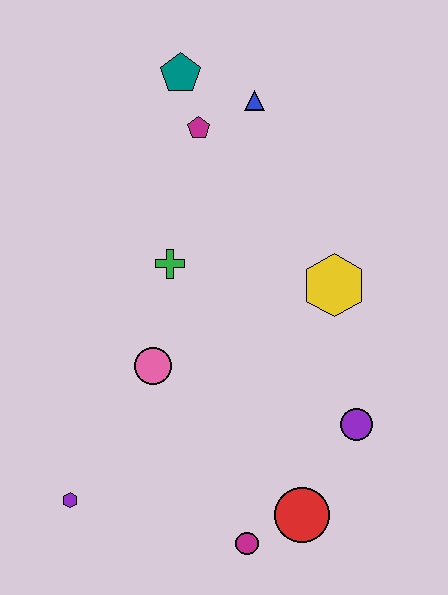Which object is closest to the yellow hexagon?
The purple circle is closest to the yellow hexagon.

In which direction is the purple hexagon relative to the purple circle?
The purple hexagon is to the left of the purple circle.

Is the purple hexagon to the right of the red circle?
No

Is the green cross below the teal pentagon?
Yes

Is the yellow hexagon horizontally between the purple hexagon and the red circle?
No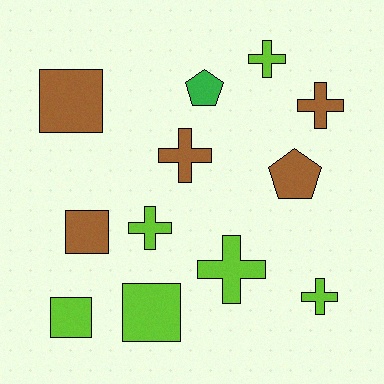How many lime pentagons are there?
There are no lime pentagons.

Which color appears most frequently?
Lime, with 6 objects.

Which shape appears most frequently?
Cross, with 6 objects.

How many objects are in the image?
There are 12 objects.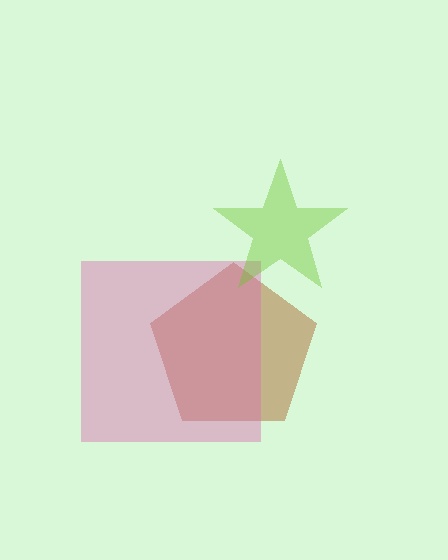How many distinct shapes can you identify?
There are 3 distinct shapes: a brown pentagon, a pink square, a lime star.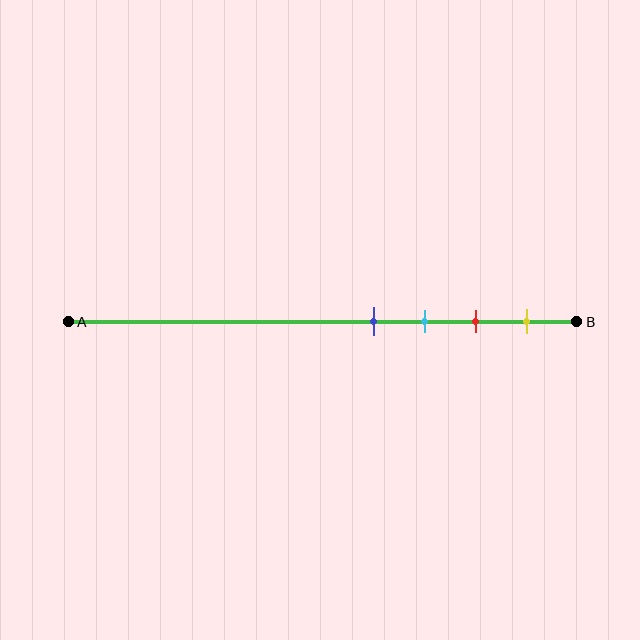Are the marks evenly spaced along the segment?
Yes, the marks are approximately evenly spaced.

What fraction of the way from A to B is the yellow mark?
The yellow mark is approximately 90% (0.9) of the way from A to B.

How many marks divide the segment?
There are 4 marks dividing the segment.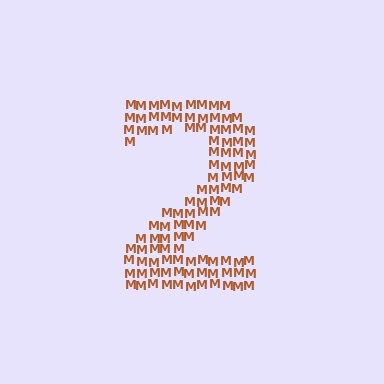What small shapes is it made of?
It is made of small letter M's.